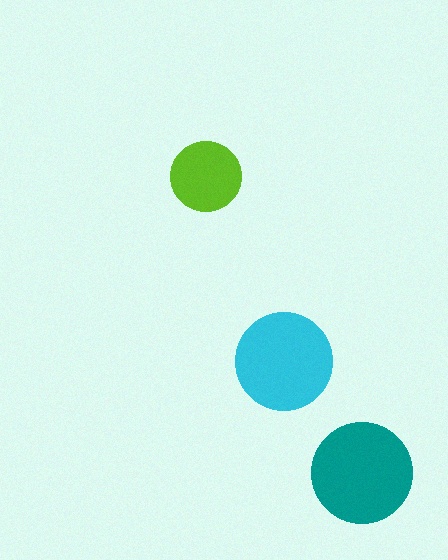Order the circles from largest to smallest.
the teal one, the cyan one, the lime one.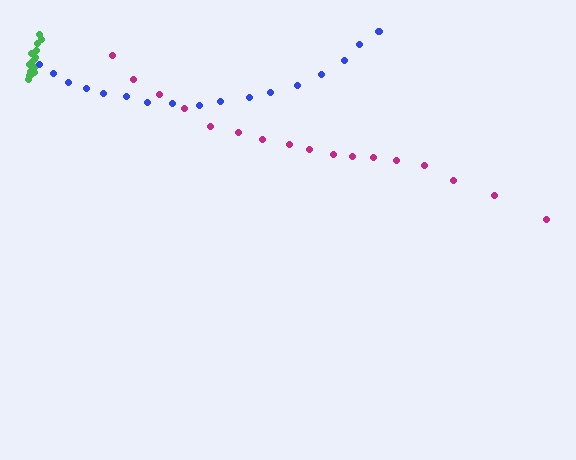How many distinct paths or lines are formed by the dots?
There are 3 distinct paths.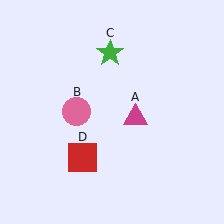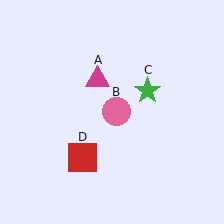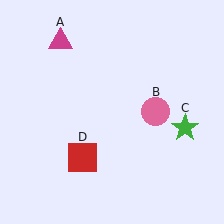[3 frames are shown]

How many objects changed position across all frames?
3 objects changed position: magenta triangle (object A), pink circle (object B), green star (object C).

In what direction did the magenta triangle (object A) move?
The magenta triangle (object A) moved up and to the left.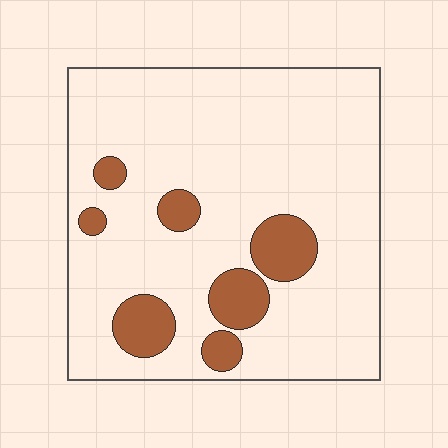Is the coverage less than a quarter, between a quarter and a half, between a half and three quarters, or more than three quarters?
Less than a quarter.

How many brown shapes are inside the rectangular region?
7.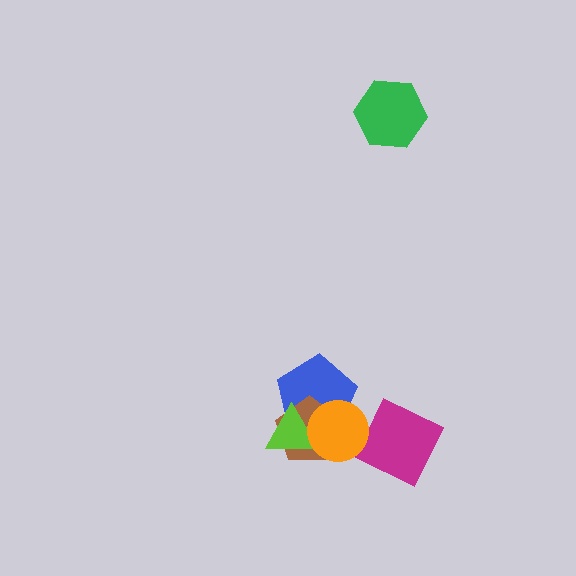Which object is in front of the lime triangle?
The orange circle is in front of the lime triangle.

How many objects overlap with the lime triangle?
3 objects overlap with the lime triangle.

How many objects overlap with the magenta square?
0 objects overlap with the magenta square.